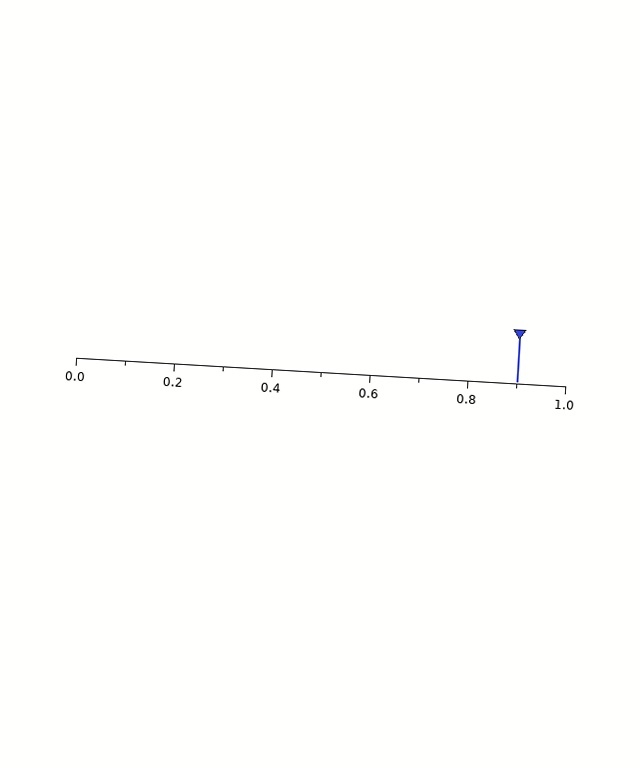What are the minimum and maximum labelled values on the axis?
The axis runs from 0.0 to 1.0.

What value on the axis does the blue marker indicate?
The marker indicates approximately 0.9.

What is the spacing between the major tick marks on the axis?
The major ticks are spaced 0.2 apart.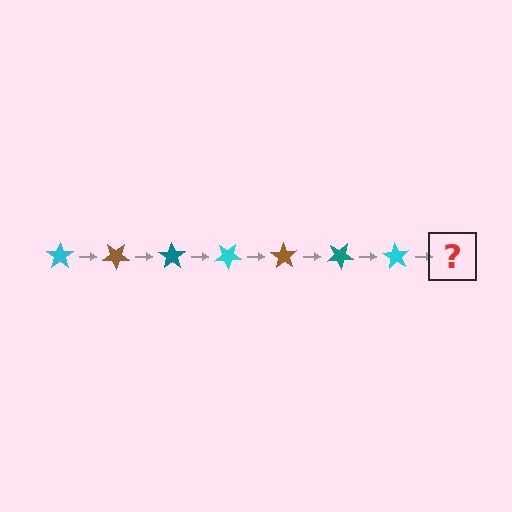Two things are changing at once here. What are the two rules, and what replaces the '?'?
The two rules are that it rotates 35 degrees each step and the color cycles through cyan, brown, and teal. The '?' should be a brown star, rotated 245 degrees from the start.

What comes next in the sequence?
The next element should be a brown star, rotated 245 degrees from the start.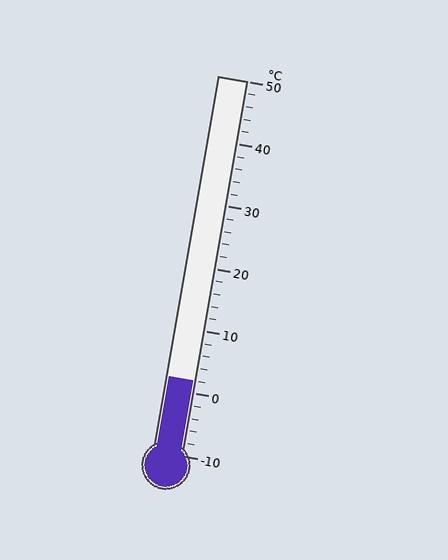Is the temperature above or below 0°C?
The temperature is above 0°C.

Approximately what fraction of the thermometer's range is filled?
The thermometer is filled to approximately 20% of its range.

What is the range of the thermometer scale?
The thermometer scale ranges from -10°C to 50°C.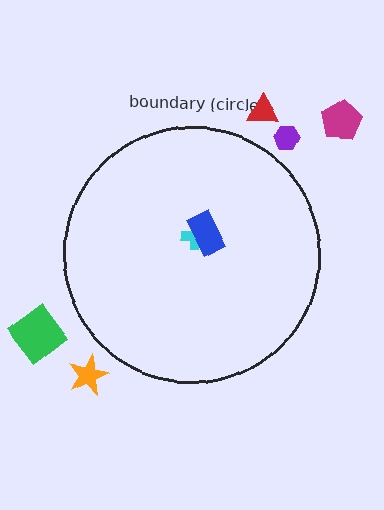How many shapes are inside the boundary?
2 inside, 5 outside.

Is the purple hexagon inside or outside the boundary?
Outside.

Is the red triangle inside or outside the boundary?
Outside.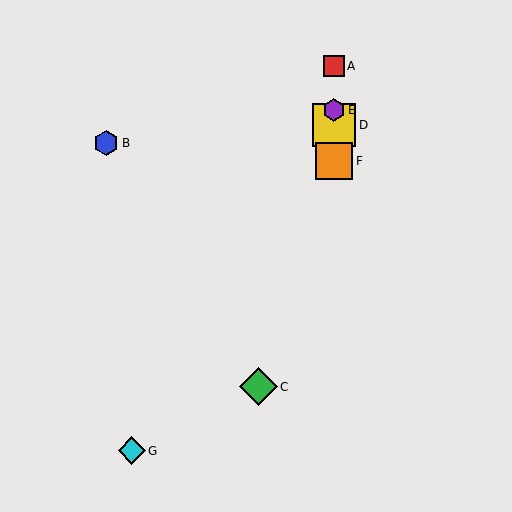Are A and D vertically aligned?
Yes, both are at x≈334.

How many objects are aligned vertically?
4 objects (A, D, E, F) are aligned vertically.